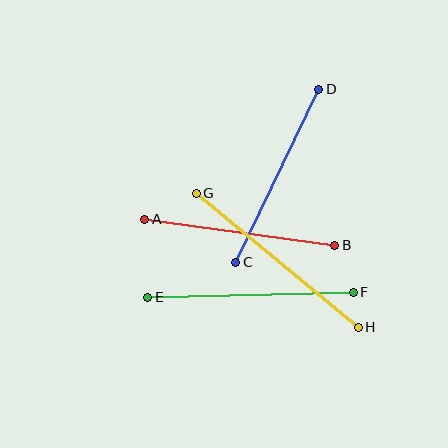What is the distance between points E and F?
The distance is approximately 205 pixels.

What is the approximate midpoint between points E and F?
The midpoint is at approximately (251, 295) pixels.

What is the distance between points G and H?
The distance is approximately 210 pixels.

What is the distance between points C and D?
The distance is approximately 192 pixels.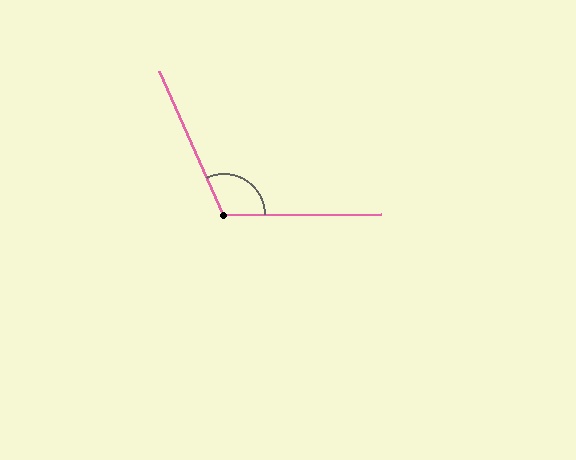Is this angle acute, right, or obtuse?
It is obtuse.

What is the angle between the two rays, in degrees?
Approximately 114 degrees.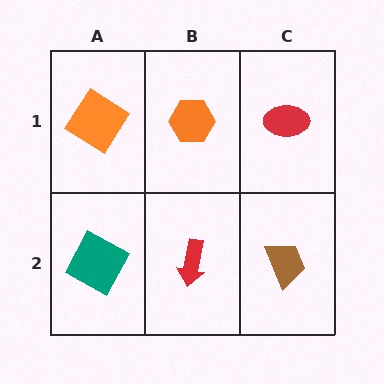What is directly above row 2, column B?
An orange hexagon.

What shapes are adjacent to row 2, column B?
An orange hexagon (row 1, column B), a teal square (row 2, column A), a brown trapezoid (row 2, column C).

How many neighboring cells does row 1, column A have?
2.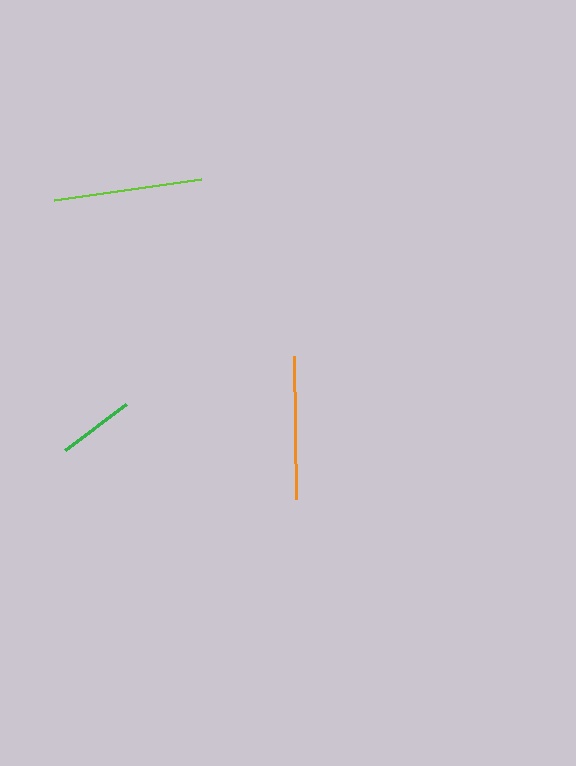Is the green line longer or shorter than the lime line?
The lime line is longer than the green line.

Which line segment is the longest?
The lime line is the longest at approximately 148 pixels.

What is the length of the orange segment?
The orange segment is approximately 143 pixels long.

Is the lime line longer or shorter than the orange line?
The lime line is longer than the orange line.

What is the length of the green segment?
The green segment is approximately 76 pixels long.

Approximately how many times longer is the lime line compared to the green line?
The lime line is approximately 1.9 times the length of the green line.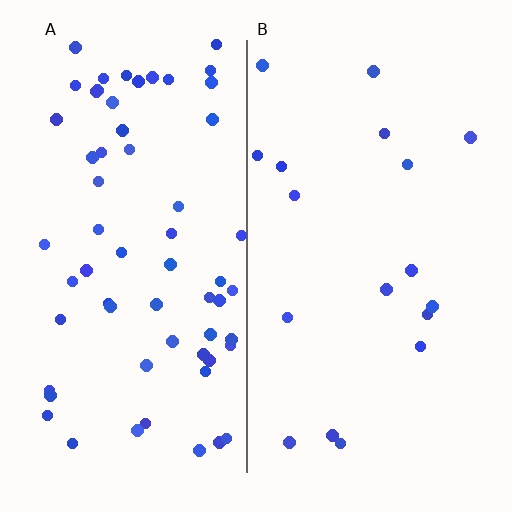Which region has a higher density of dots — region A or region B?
A (the left).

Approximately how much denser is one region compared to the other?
Approximately 3.5× — region A over region B.